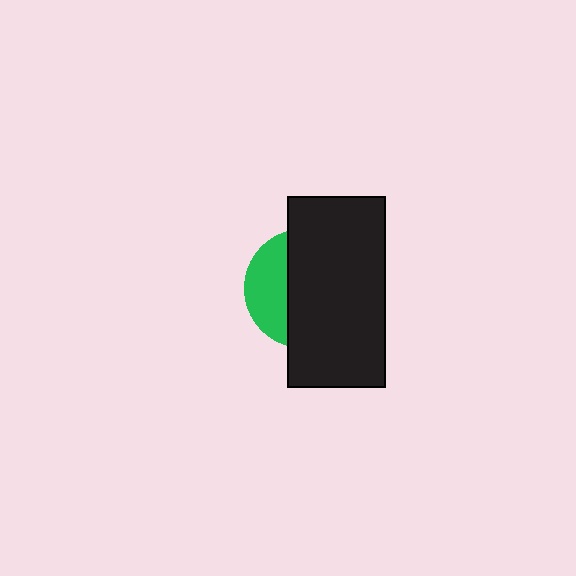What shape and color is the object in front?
The object in front is a black rectangle.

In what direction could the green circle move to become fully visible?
The green circle could move left. That would shift it out from behind the black rectangle entirely.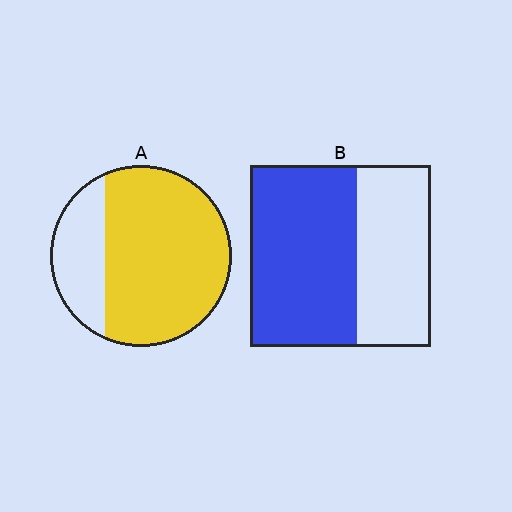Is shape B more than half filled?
Yes.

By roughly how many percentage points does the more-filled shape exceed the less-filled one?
By roughly 15 percentage points (A over B).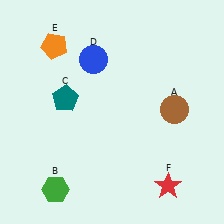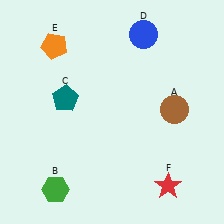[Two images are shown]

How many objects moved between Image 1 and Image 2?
1 object moved between the two images.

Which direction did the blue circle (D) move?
The blue circle (D) moved right.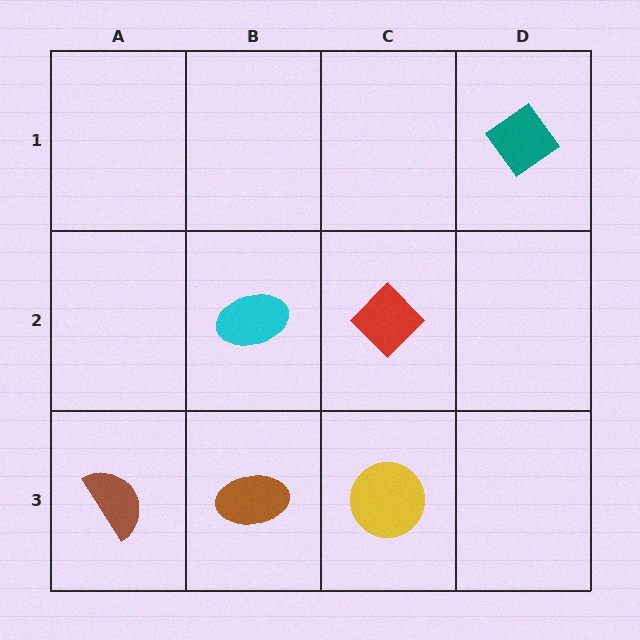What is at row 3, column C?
A yellow circle.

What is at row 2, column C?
A red diamond.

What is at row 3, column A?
A brown semicircle.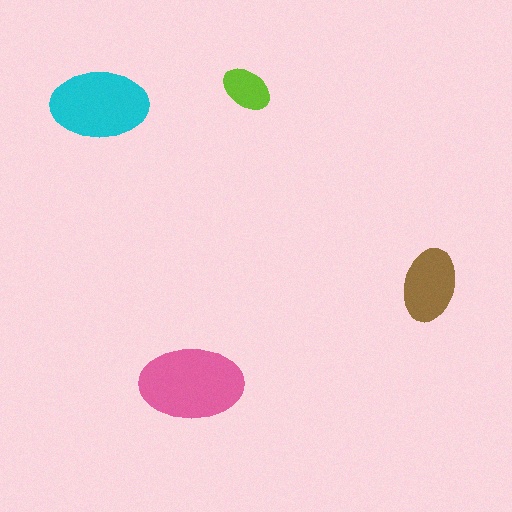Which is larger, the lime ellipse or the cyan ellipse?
The cyan one.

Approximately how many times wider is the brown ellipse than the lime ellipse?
About 1.5 times wider.